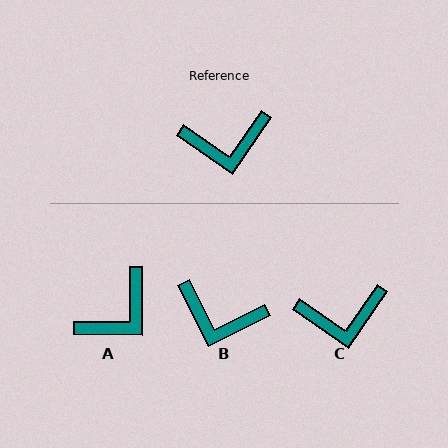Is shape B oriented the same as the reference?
No, it is off by about 29 degrees.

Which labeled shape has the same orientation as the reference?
C.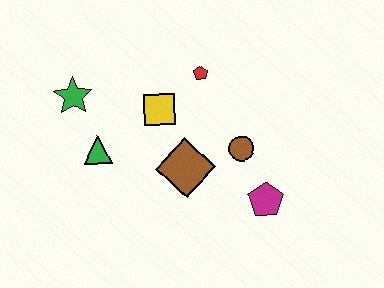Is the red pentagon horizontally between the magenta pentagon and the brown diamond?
Yes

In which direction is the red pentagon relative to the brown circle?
The red pentagon is above the brown circle.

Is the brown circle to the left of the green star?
No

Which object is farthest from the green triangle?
The magenta pentagon is farthest from the green triangle.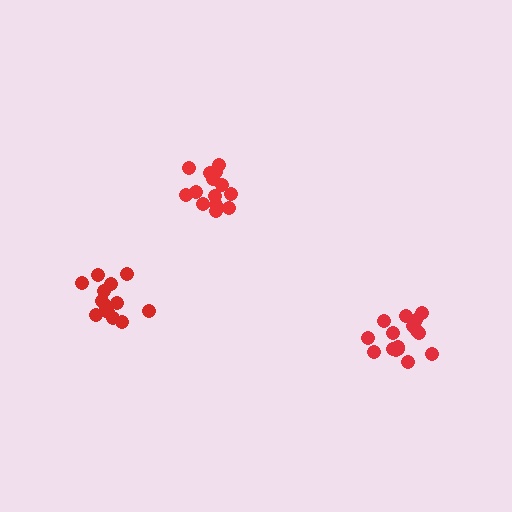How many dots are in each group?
Group 1: 13 dots, Group 2: 14 dots, Group 3: 16 dots (43 total).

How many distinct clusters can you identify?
There are 3 distinct clusters.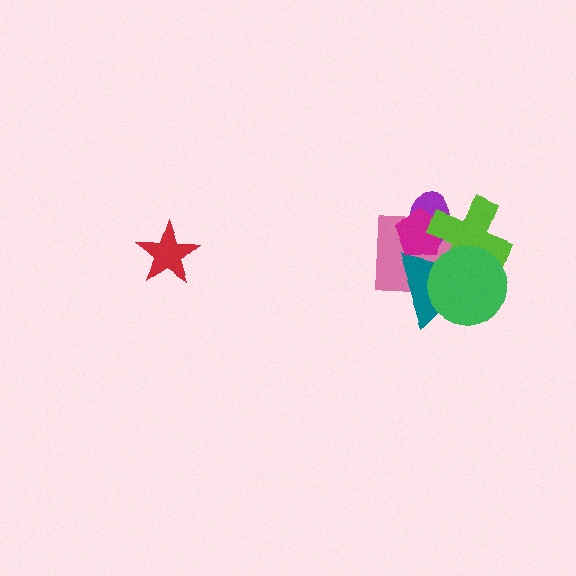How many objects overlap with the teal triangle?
5 objects overlap with the teal triangle.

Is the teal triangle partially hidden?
Yes, it is partially covered by another shape.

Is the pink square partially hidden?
Yes, it is partially covered by another shape.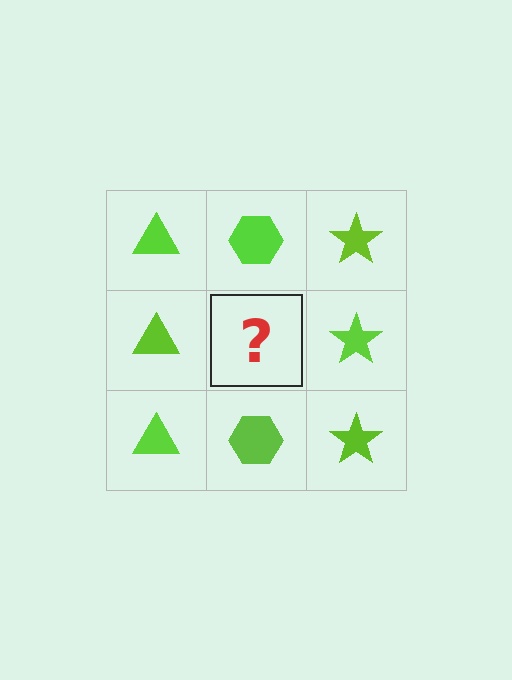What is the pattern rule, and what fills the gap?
The rule is that each column has a consistent shape. The gap should be filled with a lime hexagon.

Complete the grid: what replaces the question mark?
The question mark should be replaced with a lime hexagon.